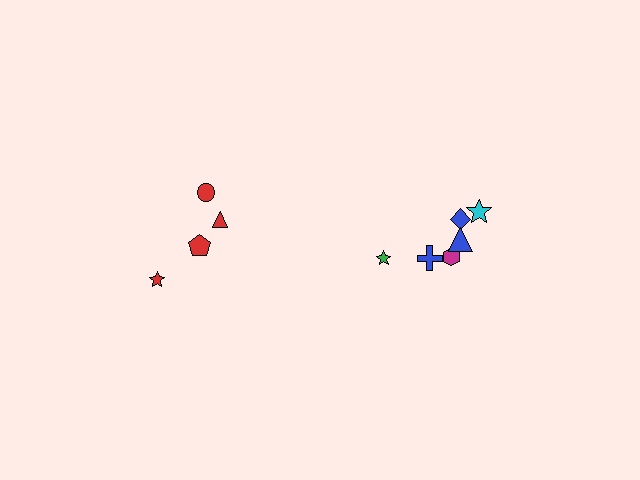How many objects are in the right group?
There are 6 objects.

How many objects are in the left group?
There are 4 objects.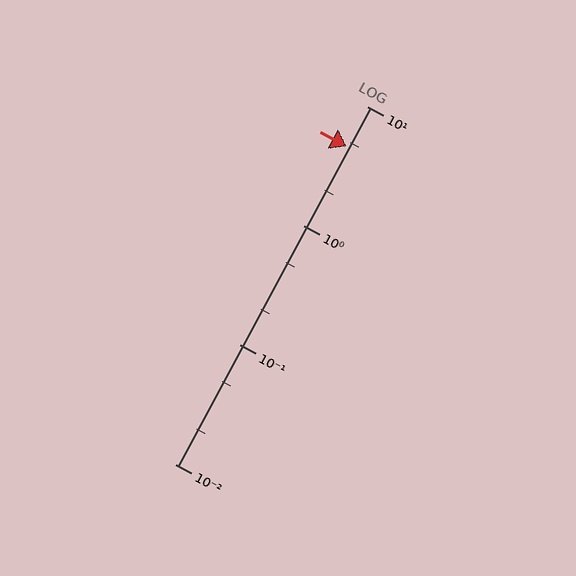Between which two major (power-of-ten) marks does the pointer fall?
The pointer is between 1 and 10.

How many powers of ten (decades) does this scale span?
The scale spans 3 decades, from 0.01 to 10.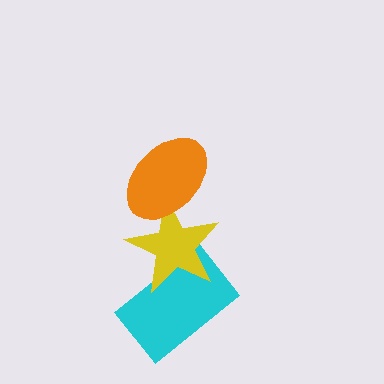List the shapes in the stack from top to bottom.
From top to bottom: the orange ellipse, the yellow star, the cyan rectangle.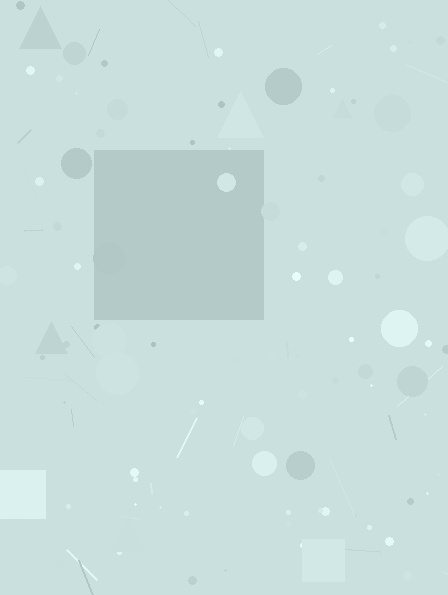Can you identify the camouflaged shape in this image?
The camouflaged shape is a square.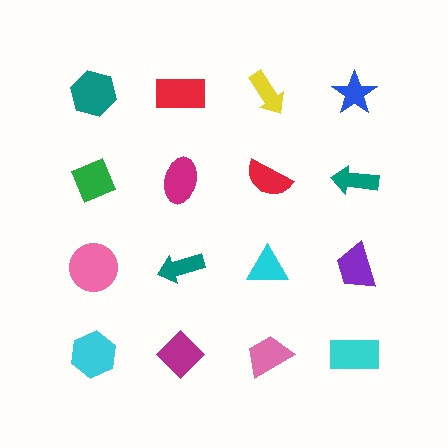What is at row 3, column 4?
A purple trapezoid.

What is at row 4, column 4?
A cyan rectangle.